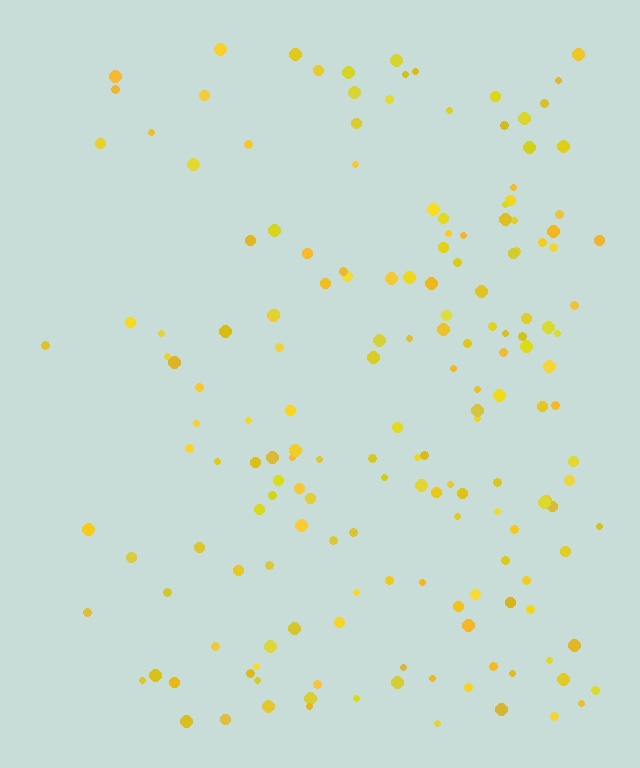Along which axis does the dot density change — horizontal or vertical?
Horizontal.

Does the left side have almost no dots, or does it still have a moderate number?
Still a moderate number, just noticeably fewer than the right.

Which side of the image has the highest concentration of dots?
The right.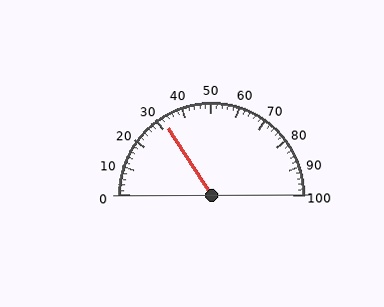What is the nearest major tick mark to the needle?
The nearest major tick mark is 30.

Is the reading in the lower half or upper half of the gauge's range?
The reading is in the lower half of the range (0 to 100).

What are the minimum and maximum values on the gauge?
The gauge ranges from 0 to 100.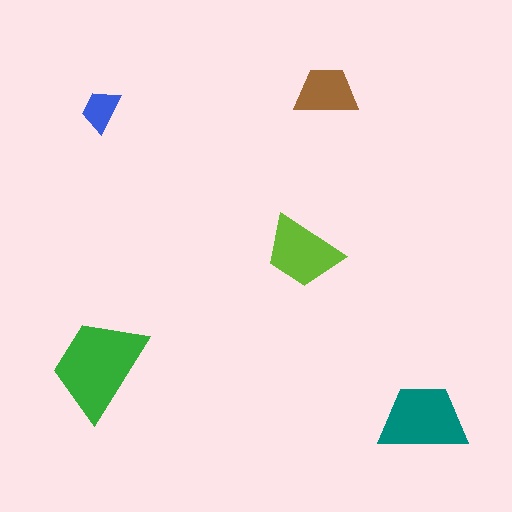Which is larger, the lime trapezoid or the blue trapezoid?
The lime one.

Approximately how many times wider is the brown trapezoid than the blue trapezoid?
About 1.5 times wider.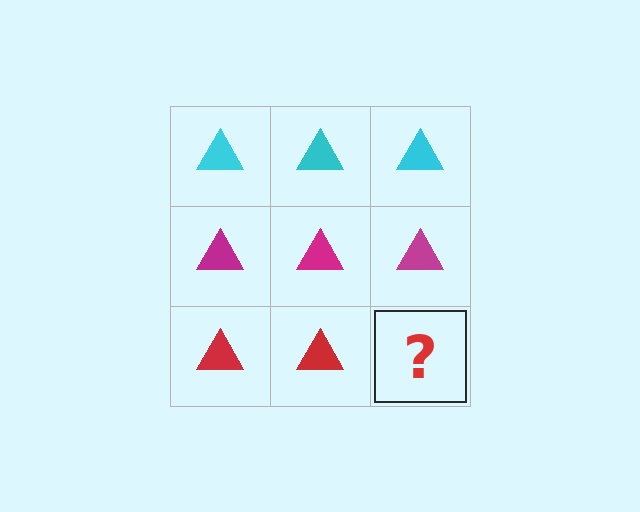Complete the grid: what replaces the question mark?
The question mark should be replaced with a red triangle.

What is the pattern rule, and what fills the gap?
The rule is that each row has a consistent color. The gap should be filled with a red triangle.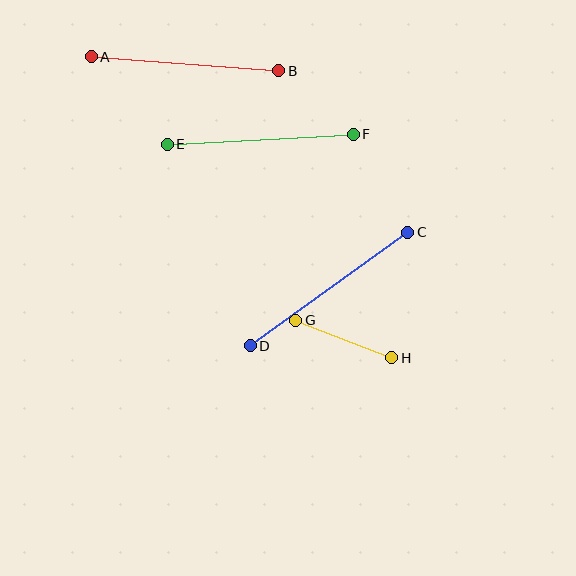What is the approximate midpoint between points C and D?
The midpoint is at approximately (329, 289) pixels.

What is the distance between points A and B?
The distance is approximately 188 pixels.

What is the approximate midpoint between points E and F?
The midpoint is at approximately (260, 139) pixels.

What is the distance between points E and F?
The distance is approximately 187 pixels.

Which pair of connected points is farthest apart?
Points C and D are farthest apart.